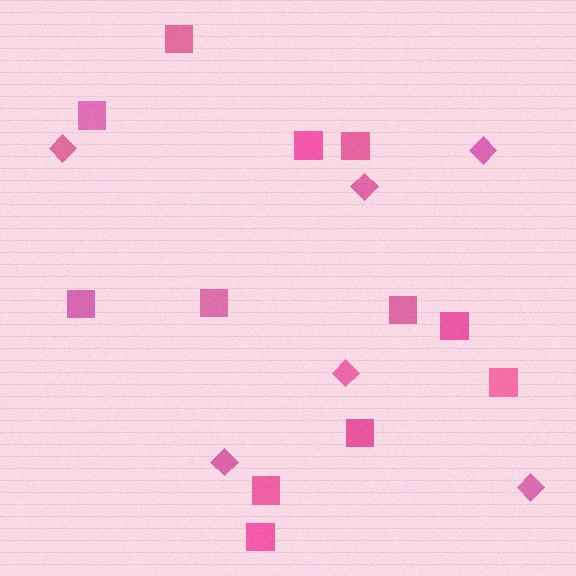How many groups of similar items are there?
There are 2 groups: one group of squares (12) and one group of diamonds (6).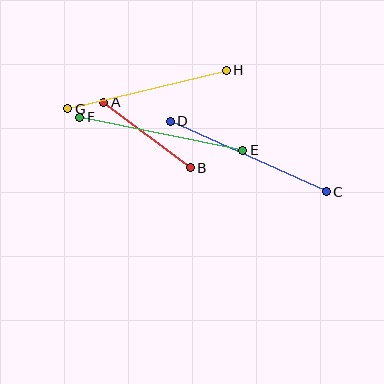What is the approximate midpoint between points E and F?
The midpoint is at approximately (161, 134) pixels.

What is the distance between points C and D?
The distance is approximately 171 pixels.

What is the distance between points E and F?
The distance is approximately 167 pixels.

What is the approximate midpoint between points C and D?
The midpoint is at approximately (248, 157) pixels.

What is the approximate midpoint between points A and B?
The midpoint is at approximately (147, 135) pixels.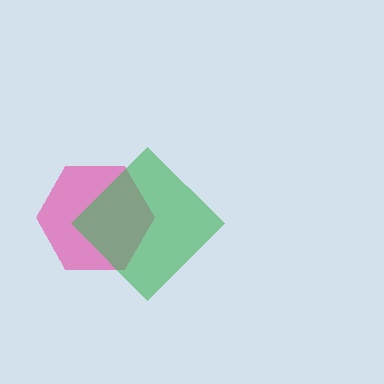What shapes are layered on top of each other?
The layered shapes are: a pink hexagon, a green diamond.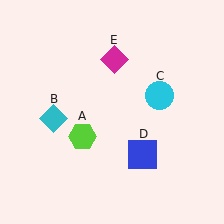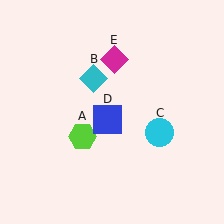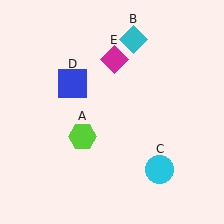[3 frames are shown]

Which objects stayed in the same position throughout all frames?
Lime hexagon (object A) and magenta diamond (object E) remained stationary.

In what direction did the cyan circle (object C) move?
The cyan circle (object C) moved down.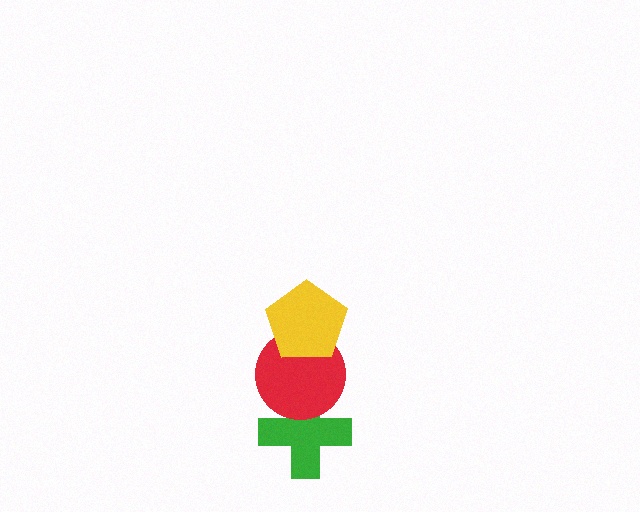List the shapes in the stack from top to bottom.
From top to bottom: the yellow pentagon, the red circle, the green cross.